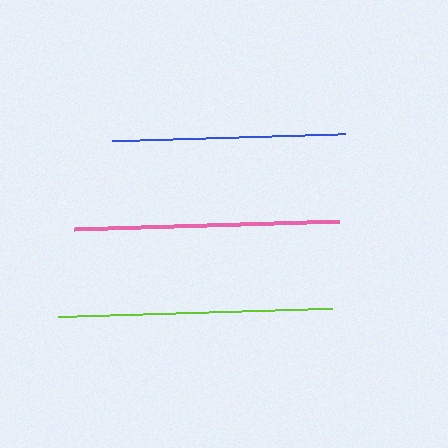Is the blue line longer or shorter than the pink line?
The pink line is longer than the blue line.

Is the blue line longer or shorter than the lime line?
The lime line is longer than the blue line.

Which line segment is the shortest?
The blue line is the shortest at approximately 234 pixels.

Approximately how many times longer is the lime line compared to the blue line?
The lime line is approximately 1.2 times the length of the blue line.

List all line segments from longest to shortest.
From longest to shortest: lime, pink, blue.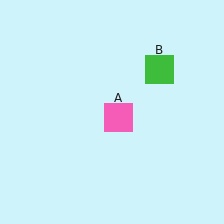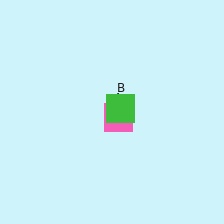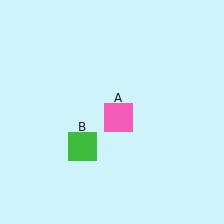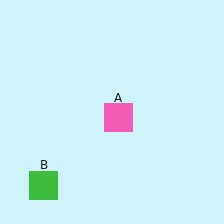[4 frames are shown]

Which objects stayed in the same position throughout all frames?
Pink square (object A) remained stationary.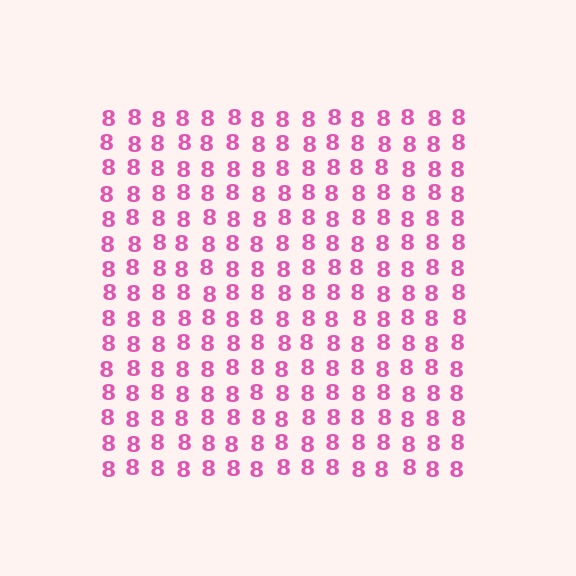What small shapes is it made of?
It is made of small digit 8's.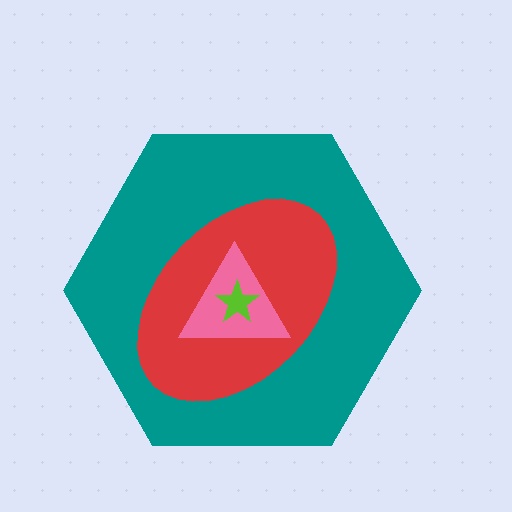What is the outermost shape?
The teal hexagon.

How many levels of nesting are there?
4.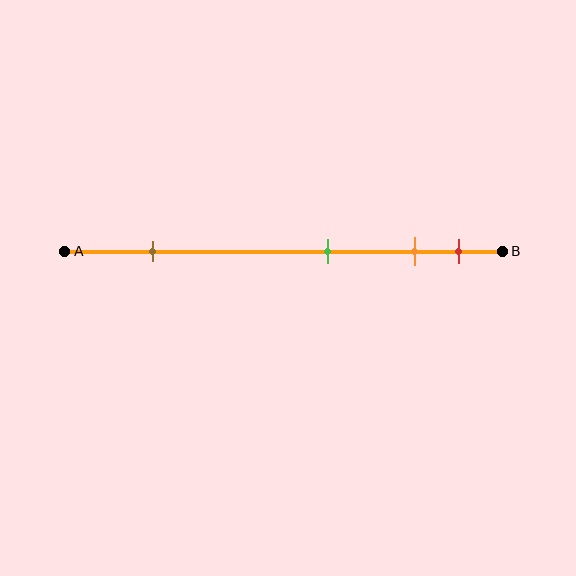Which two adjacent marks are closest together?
The orange and red marks are the closest adjacent pair.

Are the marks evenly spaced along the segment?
No, the marks are not evenly spaced.